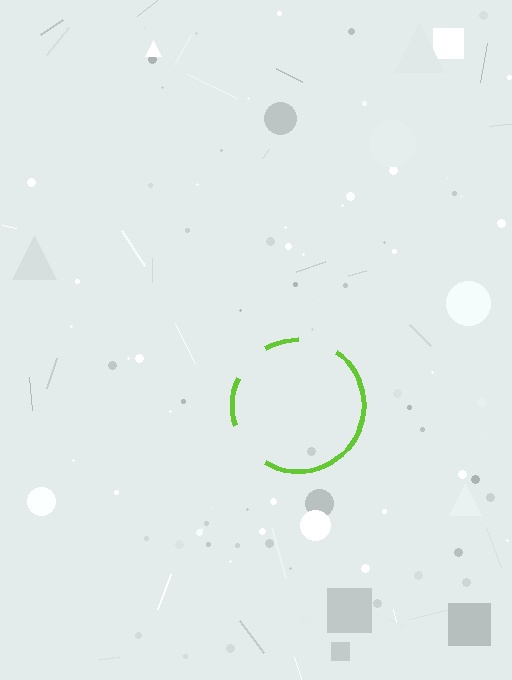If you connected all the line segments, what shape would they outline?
They would outline a circle.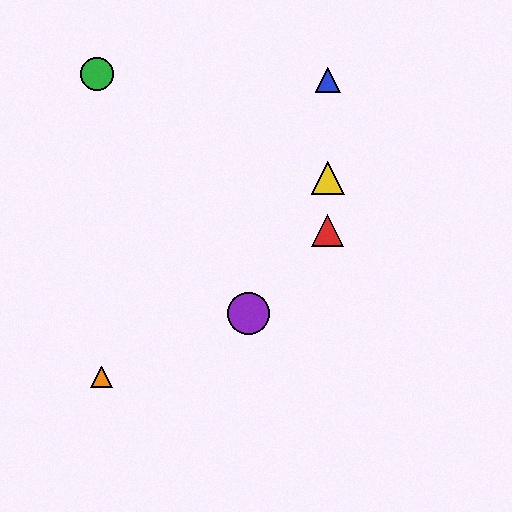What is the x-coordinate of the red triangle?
The red triangle is at x≈328.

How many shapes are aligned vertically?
3 shapes (the red triangle, the blue triangle, the yellow triangle) are aligned vertically.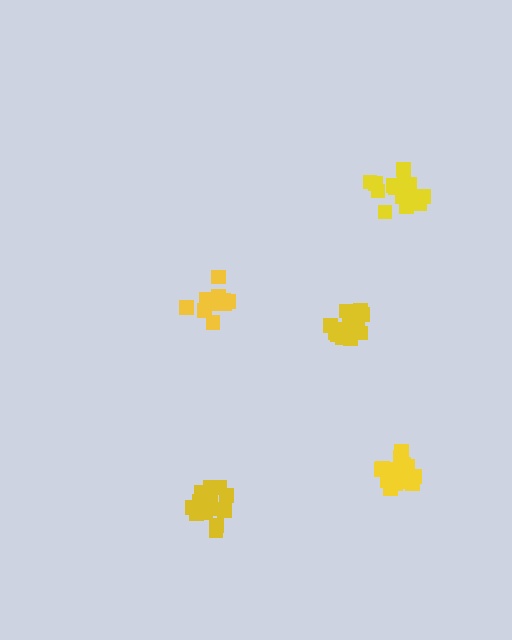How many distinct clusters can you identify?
There are 5 distinct clusters.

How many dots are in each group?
Group 1: 18 dots, Group 2: 18 dots, Group 3: 16 dots, Group 4: 13 dots, Group 5: 14 dots (79 total).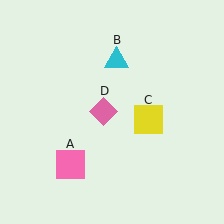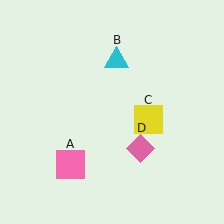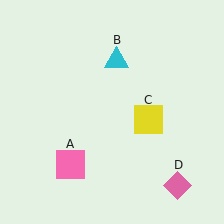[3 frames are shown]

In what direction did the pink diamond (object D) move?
The pink diamond (object D) moved down and to the right.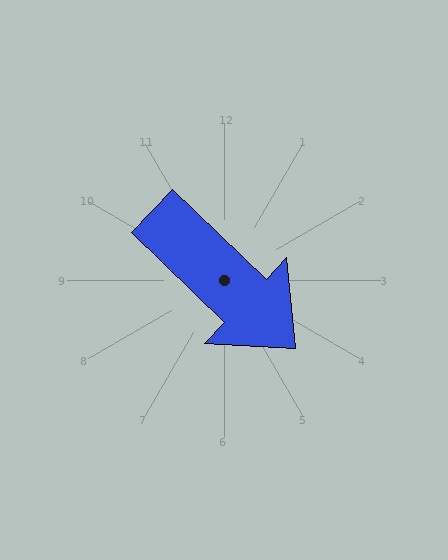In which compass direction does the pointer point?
Southeast.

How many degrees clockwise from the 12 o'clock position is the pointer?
Approximately 134 degrees.